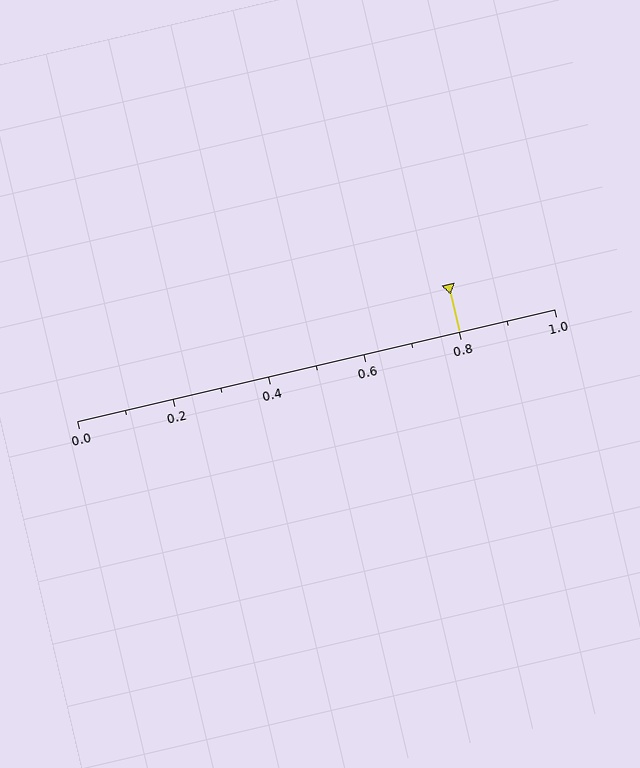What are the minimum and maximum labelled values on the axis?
The axis runs from 0.0 to 1.0.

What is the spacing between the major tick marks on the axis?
The major ticks are spaced 0.2 apart.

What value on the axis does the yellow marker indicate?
The marker indicates approximately 0.8.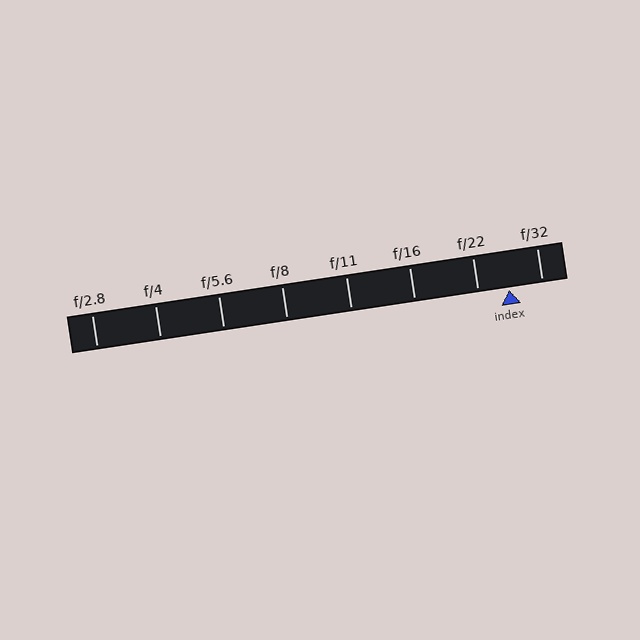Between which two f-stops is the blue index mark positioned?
The index mark is between f/22 and f/32.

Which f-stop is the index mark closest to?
The index mark is closest to f/22.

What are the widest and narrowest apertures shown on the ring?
The widest aperture shown is f/2.8 and the narrowest is f/32.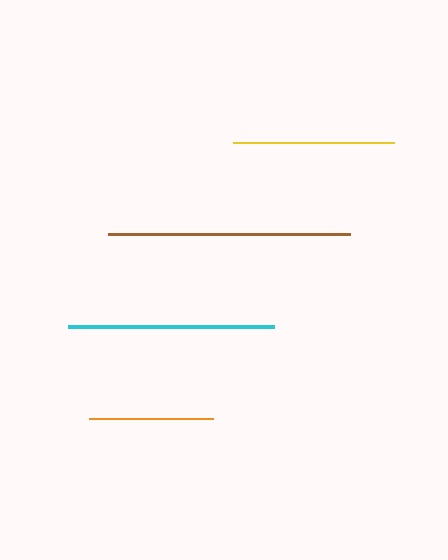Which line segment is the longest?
The brown line is the longest at approximately 242 pixels.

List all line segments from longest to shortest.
From longest to shortest: brown, cyan, yellow, orange.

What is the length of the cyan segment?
The cyan segment is approximately 206 pixels long.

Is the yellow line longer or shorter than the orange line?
The yellow line is longer than the orange line.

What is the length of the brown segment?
The brown segment is approximately 242 pixels long.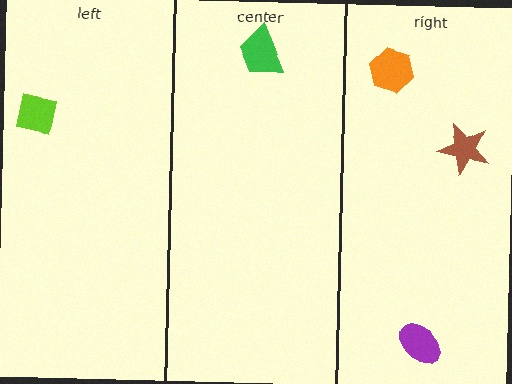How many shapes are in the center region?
1.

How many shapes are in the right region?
3.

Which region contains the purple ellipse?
The right region.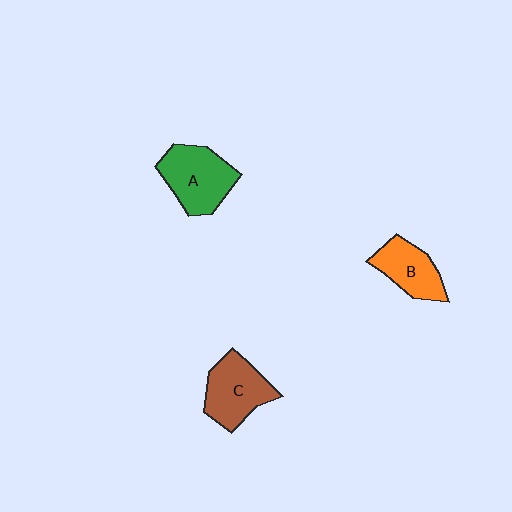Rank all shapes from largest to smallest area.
From largest to smallest: A (green), C (brown), B (orange).